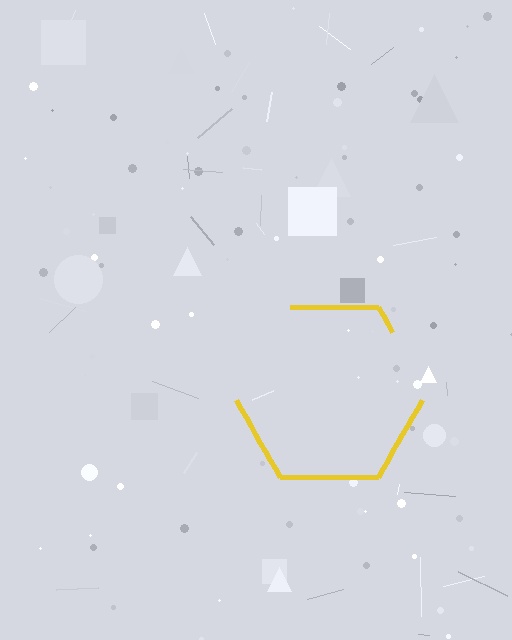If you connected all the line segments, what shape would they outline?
They would outline a hexagon.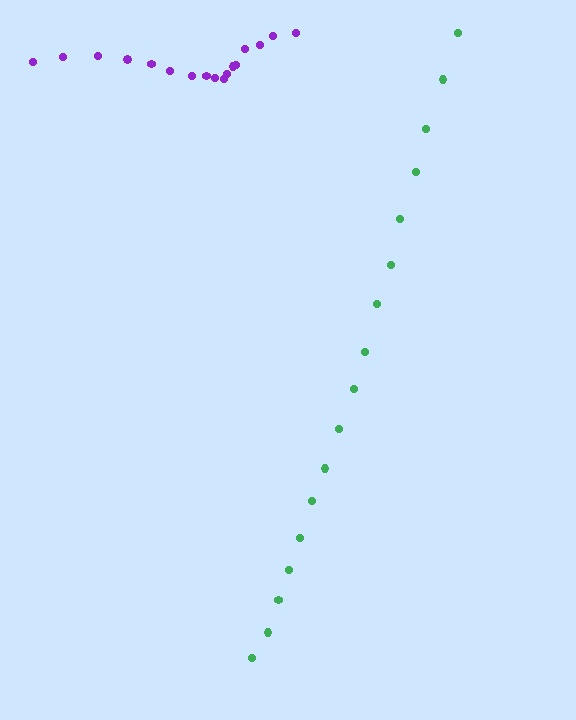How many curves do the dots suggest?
There are 2 distinct paths.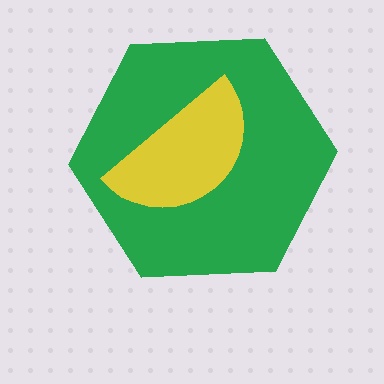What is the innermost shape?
The yellow semicircle.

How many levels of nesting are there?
2.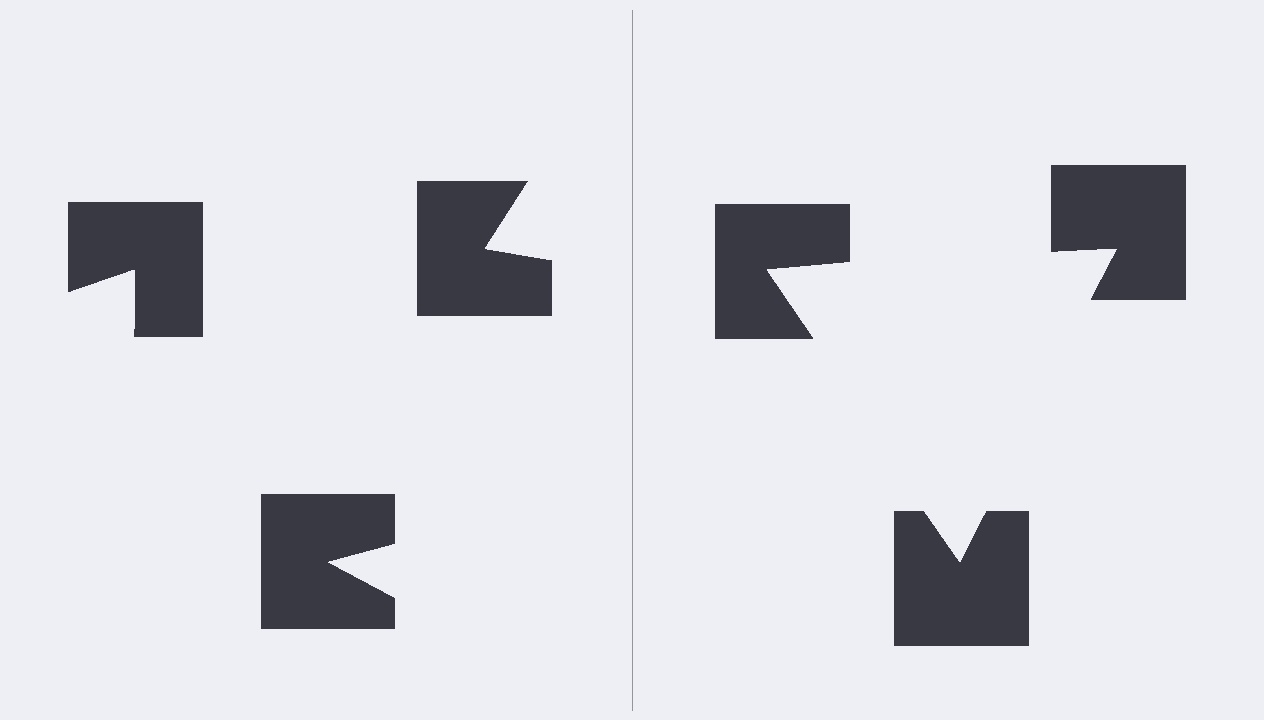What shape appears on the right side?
An illusory triangle.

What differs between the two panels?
The notched squares are positioned identically on both sides; only the wedge orientations differ. On the right they align to a triangle; on the left they are misaligned.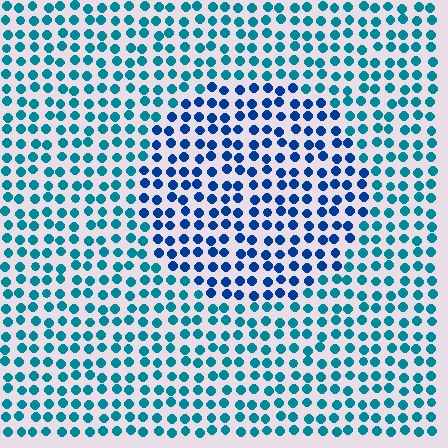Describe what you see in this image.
The image is filled with small teal elements in a uniform arrangement. A circle-shaped region is visible where the elements are tinted to a slightly different hue, forming a subtle color boundary.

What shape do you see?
I see a circle.